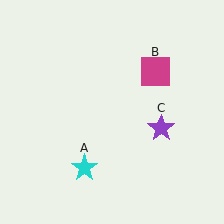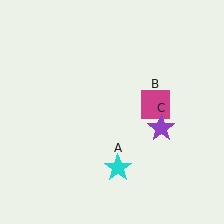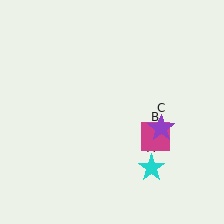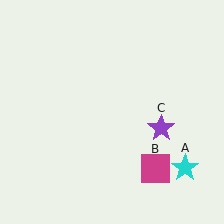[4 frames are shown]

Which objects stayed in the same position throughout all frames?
Purple star (object C) remained stationary.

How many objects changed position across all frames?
2 objects changed position: cyan star (object A), magenta square (object B).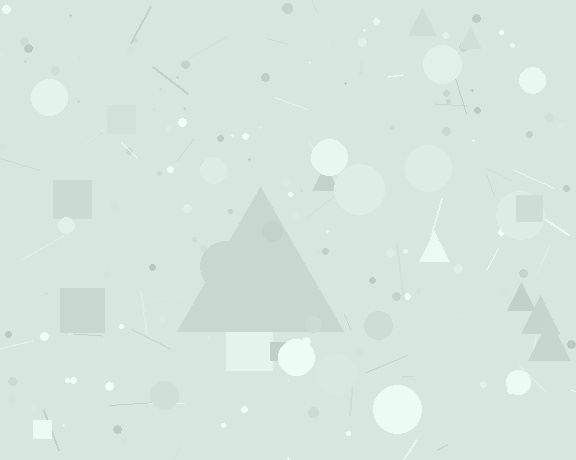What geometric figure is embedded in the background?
A triangle is embedded in the background.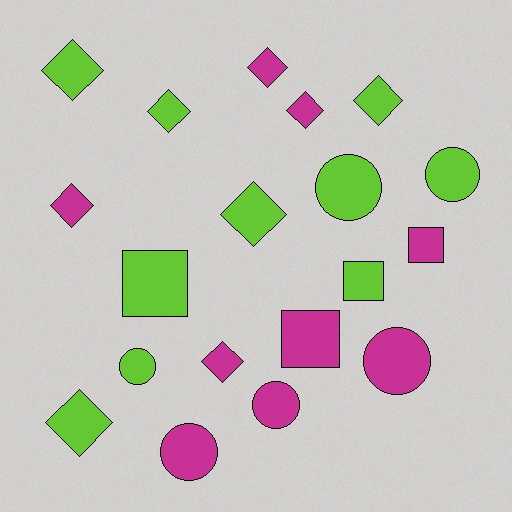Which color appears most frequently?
Lime, with 10 objects.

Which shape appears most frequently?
Diamond, with 9 objects.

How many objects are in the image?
There are 19 objects.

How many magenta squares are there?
There are 2 magenta squares.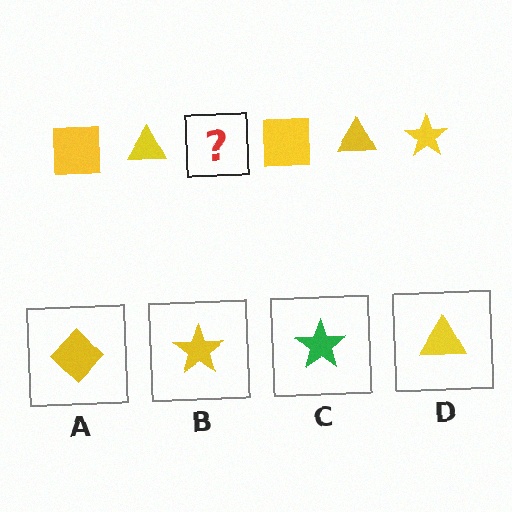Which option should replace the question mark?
Option B.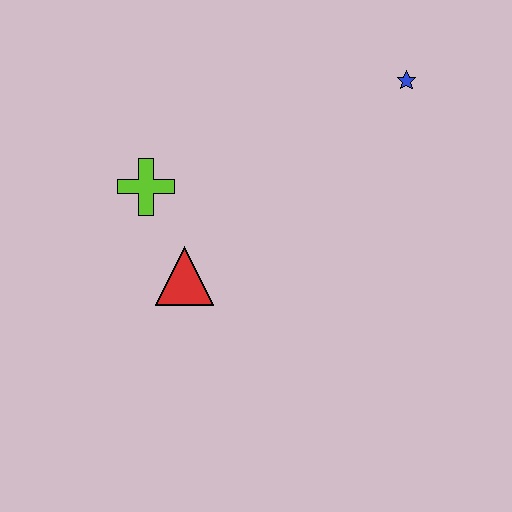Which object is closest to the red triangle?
The lime cross is closest to the red triangle.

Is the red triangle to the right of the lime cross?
Yes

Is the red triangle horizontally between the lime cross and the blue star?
Yes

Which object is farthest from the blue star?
The red triangle is farthest from the blue star.